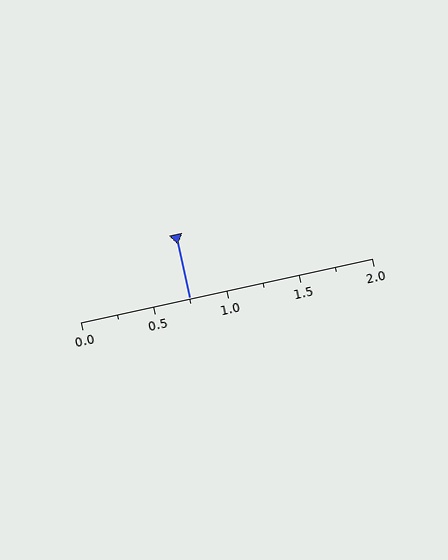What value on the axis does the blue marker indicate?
The marker indicates approximately 0.75.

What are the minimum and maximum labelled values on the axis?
The axis runs from 0.0 to 2.0.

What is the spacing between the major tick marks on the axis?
The major ticks are spaced 0.5 apart.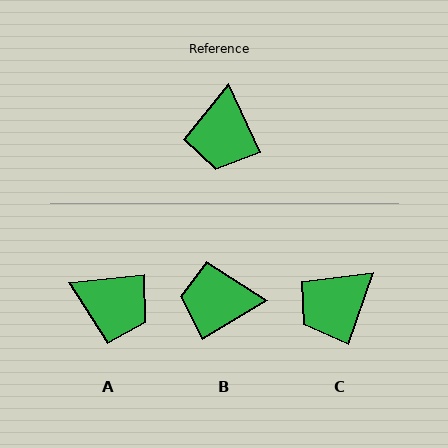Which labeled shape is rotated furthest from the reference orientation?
B, about 84 degrees away.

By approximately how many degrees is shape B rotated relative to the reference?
Approximately 84 degrees clockwise.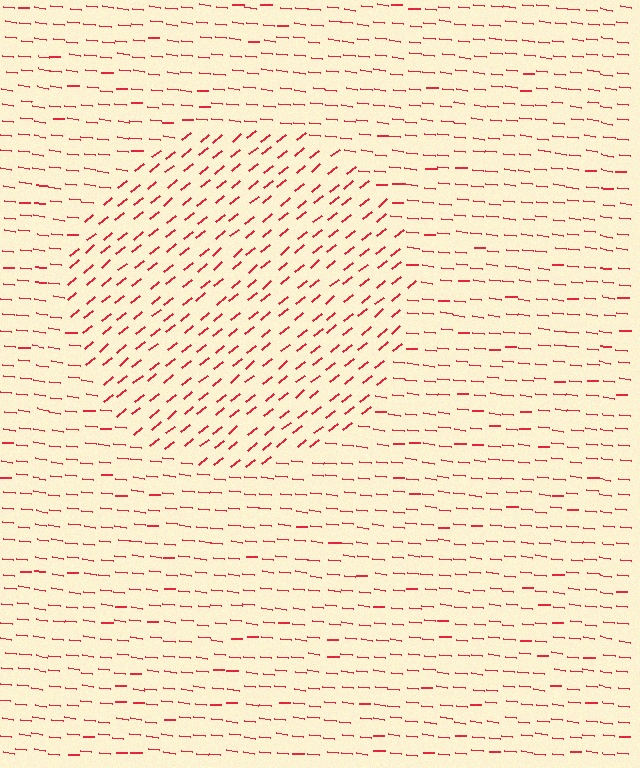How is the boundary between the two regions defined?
The boundary is defined purely by a change in line orientation (approximately 45 degrees difference). All lines are the same color and thickness.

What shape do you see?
I see a circle.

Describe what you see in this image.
The image is filled with small red line segments. A circle region in the image has lines oriented differently from the surrounding lines, creating a visible texture boundary.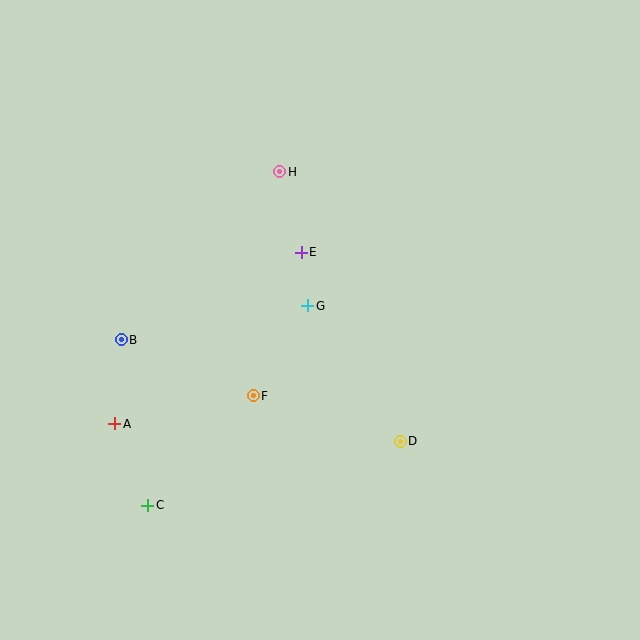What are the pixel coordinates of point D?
Point D is at (400, 441).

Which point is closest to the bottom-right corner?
Point D is closest to the bottom-right corner.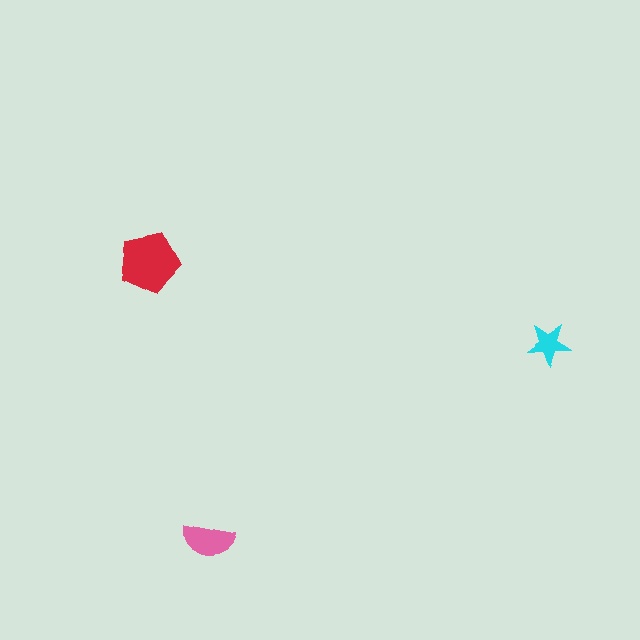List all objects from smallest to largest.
The cyan star, the pink semicircle, the red pentagon.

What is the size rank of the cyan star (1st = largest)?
3rd.